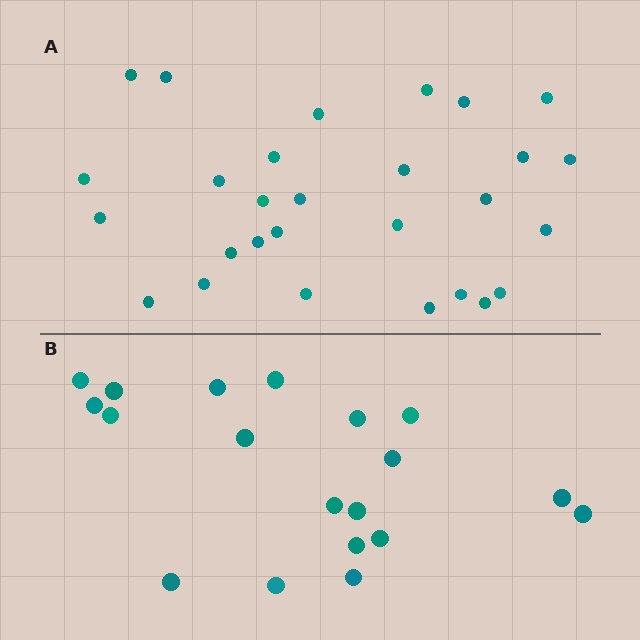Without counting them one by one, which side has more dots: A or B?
Region A (the top region) has more dots.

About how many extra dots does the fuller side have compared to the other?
Region A has roughly 8 or so more dots than region B.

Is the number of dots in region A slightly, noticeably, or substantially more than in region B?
Region A has substantially more. The ratio is roughly 1.5 to 1.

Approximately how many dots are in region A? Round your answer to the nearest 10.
About 30 dots. (The exact count is 28, which rounds to 30.)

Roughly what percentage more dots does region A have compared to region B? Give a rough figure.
About 45% more.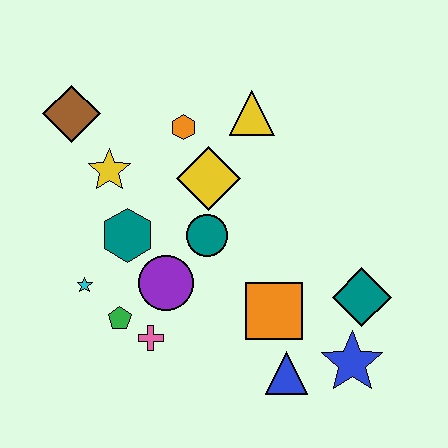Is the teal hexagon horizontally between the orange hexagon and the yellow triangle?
No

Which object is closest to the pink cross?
The green pentagon is closest to the pink cross.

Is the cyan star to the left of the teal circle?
Yes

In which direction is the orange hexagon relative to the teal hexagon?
The orange hexagon is above the teal hexagon.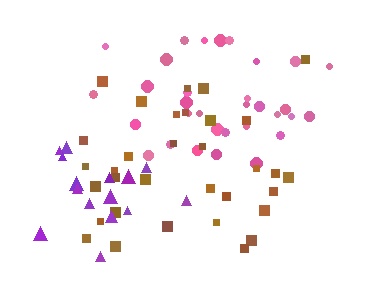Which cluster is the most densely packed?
Pink.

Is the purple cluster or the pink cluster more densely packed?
Pink.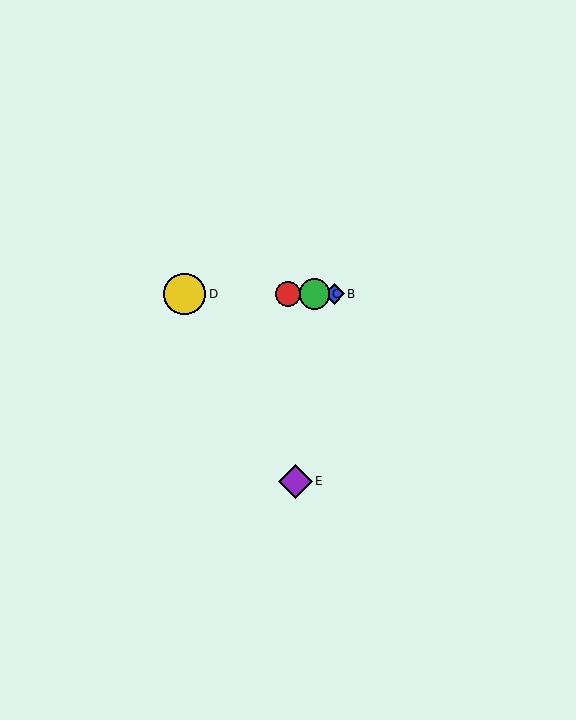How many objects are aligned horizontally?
4 objects (A, B, C, D) are aligned horizontally.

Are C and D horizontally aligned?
Yes, both are at y≈294.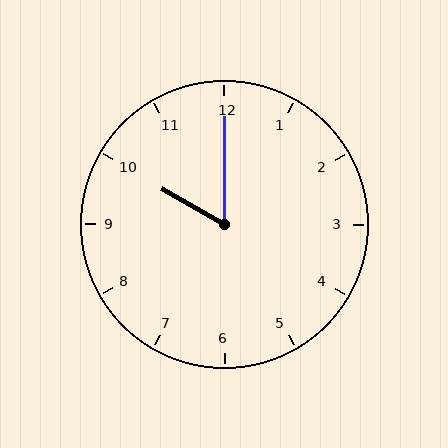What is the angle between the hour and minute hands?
Approximately 60 degrees.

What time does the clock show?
10:00.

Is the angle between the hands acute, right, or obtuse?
It is acute.